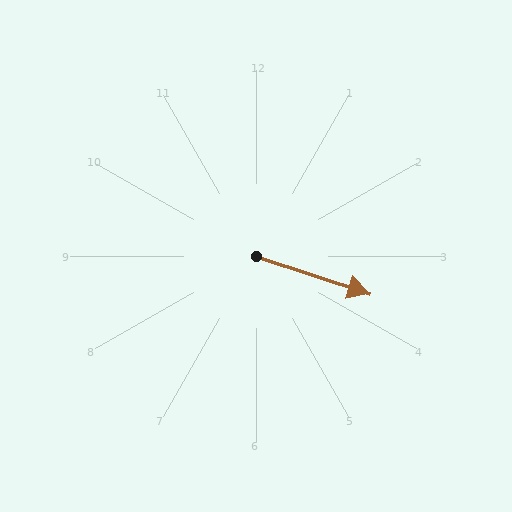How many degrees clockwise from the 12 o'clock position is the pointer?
Approximately 108 degrees.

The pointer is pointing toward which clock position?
Roughly 4 o'clock.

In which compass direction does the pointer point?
East.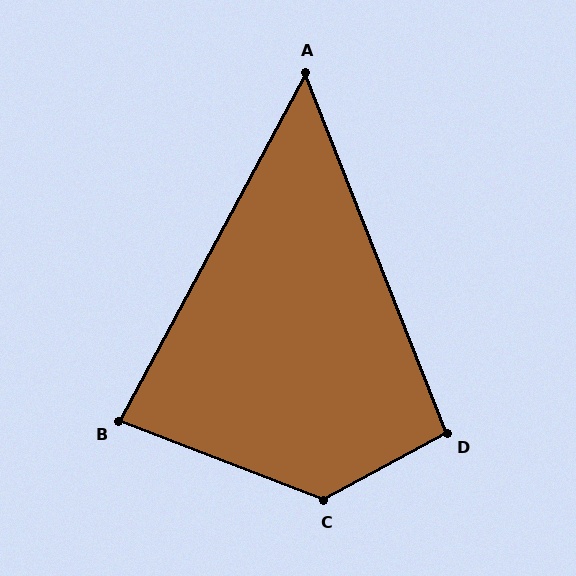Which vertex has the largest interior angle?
C, at approximately 130 degrees.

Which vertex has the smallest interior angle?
A, at approximately 50 degrees.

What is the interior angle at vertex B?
Approximately 83 degrees (acute).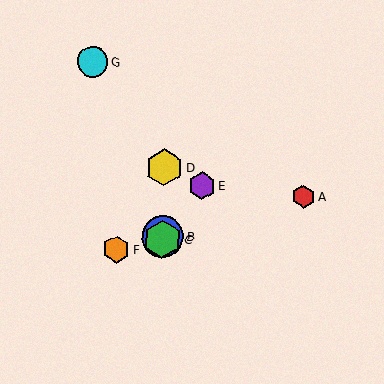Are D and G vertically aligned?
No, D is at x≈165 and G is at x≈93.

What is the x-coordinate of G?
Object G is at x≈93.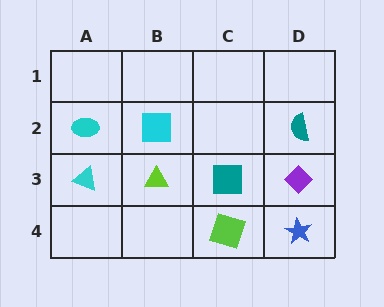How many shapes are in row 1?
0 shapes.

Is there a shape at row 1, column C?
No, that cell is empty.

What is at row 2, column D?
A teal semicircle.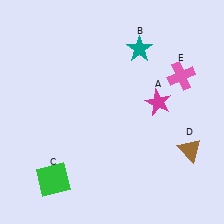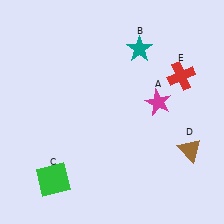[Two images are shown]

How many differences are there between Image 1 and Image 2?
There is 1 difference between the two images.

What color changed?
The cross (E) changed from pink in Image 1 to red in Image 2.